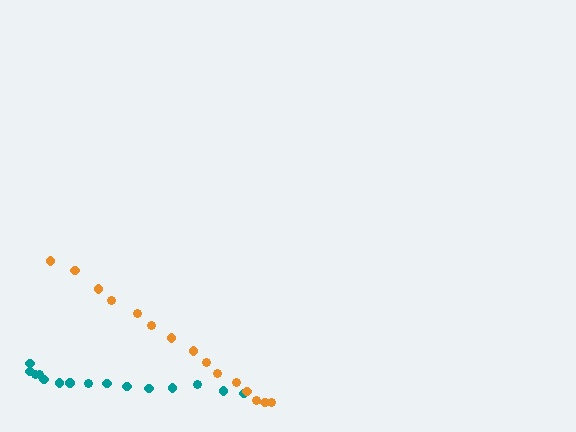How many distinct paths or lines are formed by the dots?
There are 2 distinct paths.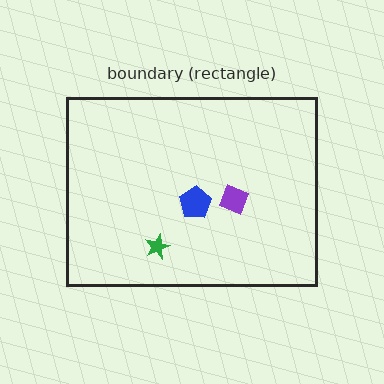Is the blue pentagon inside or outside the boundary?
Inside.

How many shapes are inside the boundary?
3 inside, 0 outside.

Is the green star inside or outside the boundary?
Inside.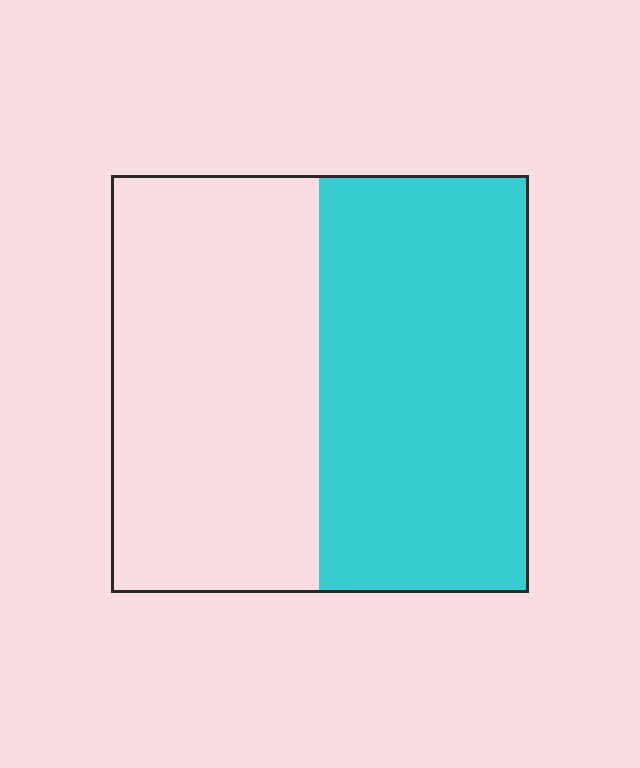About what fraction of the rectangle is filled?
About one half (1/2).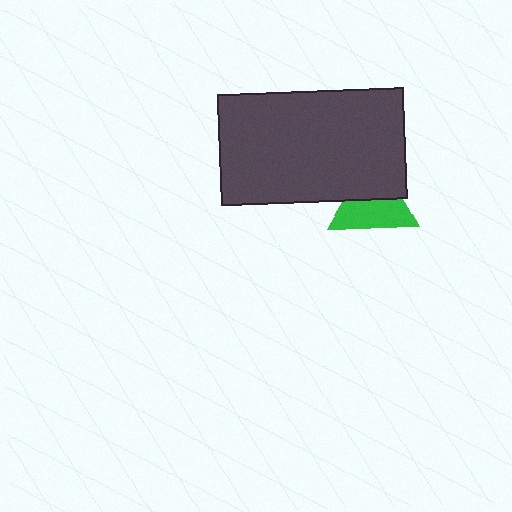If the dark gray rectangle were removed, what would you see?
You would see the complete green triangle.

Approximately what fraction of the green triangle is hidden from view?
Roughly 43% of the green triangle is hidden behind the dark gray rectangle.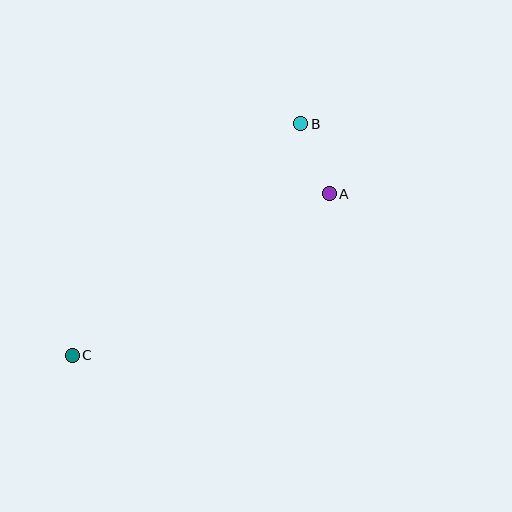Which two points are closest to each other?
Points A and B are closest to each other.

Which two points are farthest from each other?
Points B and C are farthest from each other.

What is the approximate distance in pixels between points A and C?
The distance between A and C is approximately 303 pixels.